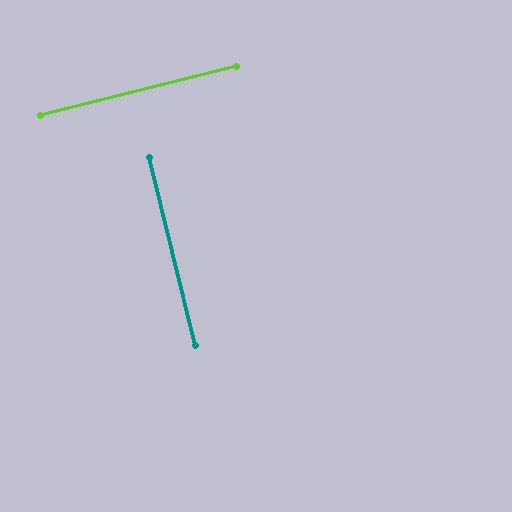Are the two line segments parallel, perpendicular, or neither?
Perpendicular — they meet at approximately 90°.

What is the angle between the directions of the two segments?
Approximately 90 degrees.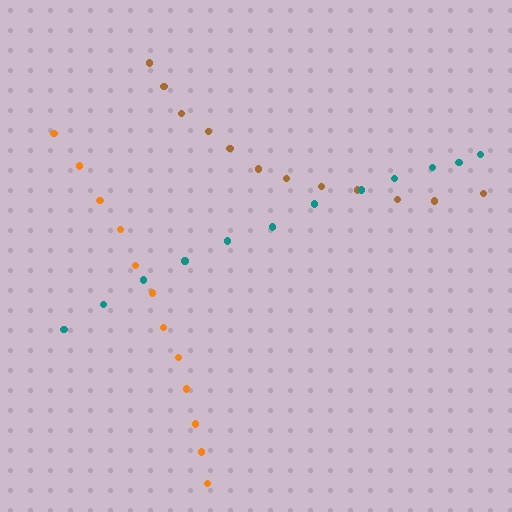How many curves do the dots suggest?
There are 3 distinct paths.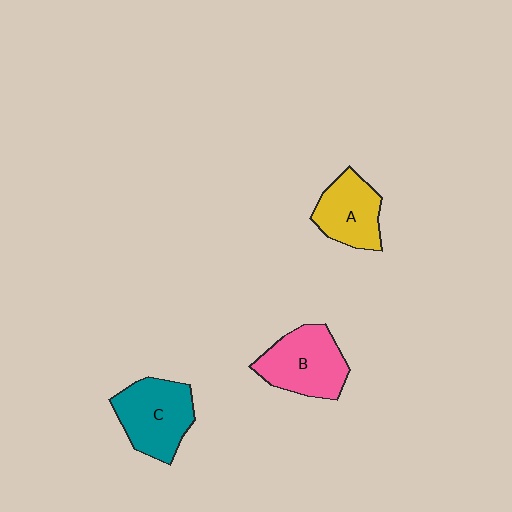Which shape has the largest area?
Shape C (teal).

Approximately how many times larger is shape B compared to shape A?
Approximately 1.2 times.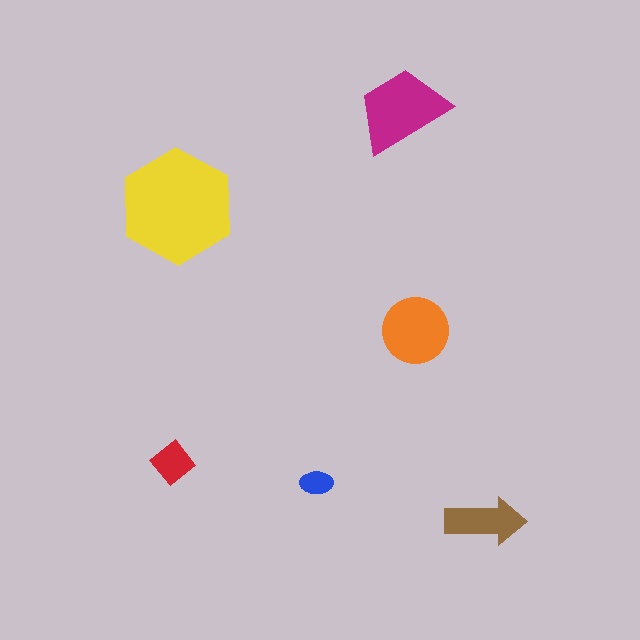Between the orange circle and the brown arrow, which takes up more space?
The orange circle.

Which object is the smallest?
The blue ellipse.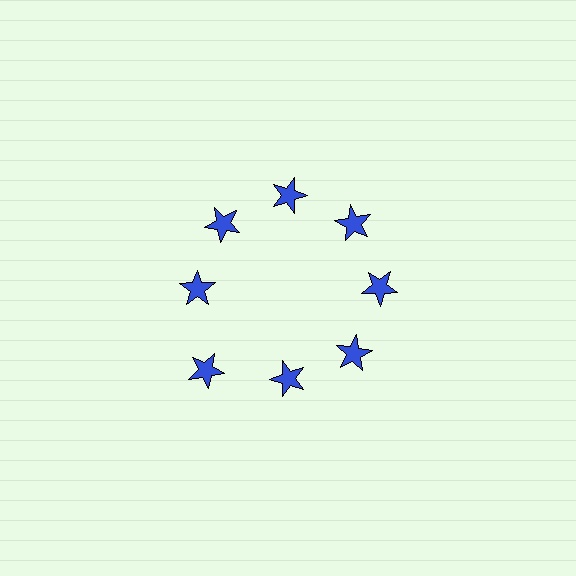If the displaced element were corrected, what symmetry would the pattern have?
It would have 8-fold rotational symmetry — the pattern would map onto itself every 45 degrees.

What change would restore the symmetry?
The symmetry would be restored by moving it inward, back onto the ring so that all 8 stars sit at equal angles and equal distance from the center.